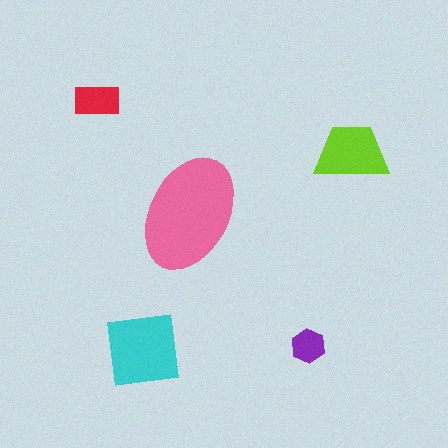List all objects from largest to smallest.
The pink ellipse, the cyan square, the lime trapezoid, the red rectangle, the purple hexagon.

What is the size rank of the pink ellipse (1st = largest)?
1st.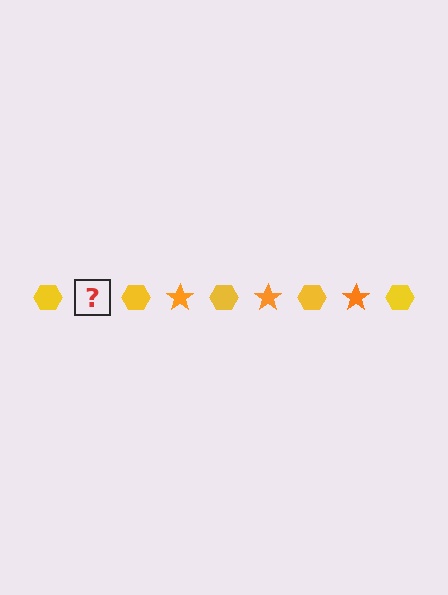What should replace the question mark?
The question mark should be replaced with an orange star.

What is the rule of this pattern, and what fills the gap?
The rule is that the pattern alternates between yellow hexagon and orange star. The gap should be filled with an orange star.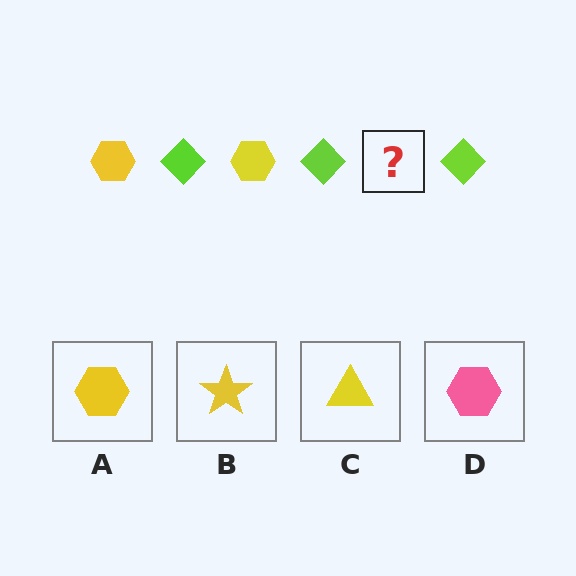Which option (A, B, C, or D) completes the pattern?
A.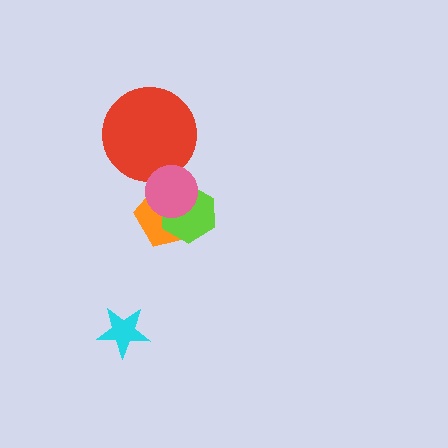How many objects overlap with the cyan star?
0 objects overlap with the cyan star.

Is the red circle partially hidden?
Yes, it is partially covered by another shape.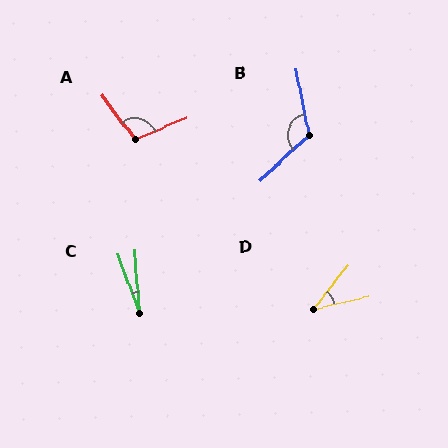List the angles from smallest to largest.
C (15°), D (39°), A (104°), B (122°).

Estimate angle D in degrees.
Approximately 39 degrees.